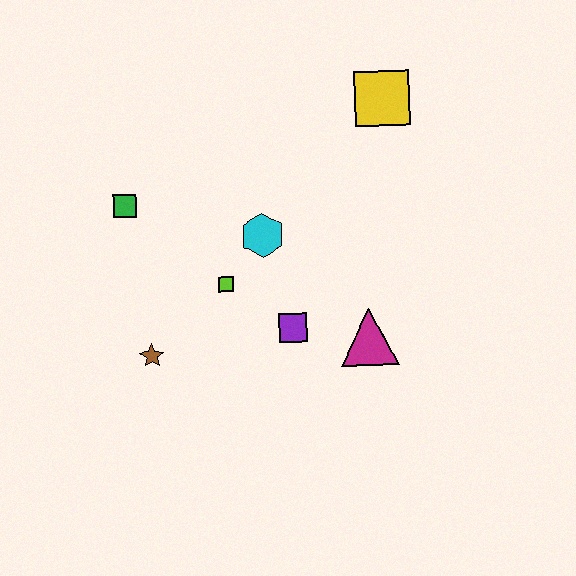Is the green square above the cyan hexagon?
Yes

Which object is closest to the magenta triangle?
The purple square is closest to the magenta triangle.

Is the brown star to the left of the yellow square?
Yes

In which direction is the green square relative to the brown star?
The green square is above the brown star.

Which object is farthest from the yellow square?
The brown star is farthest from the yellow square.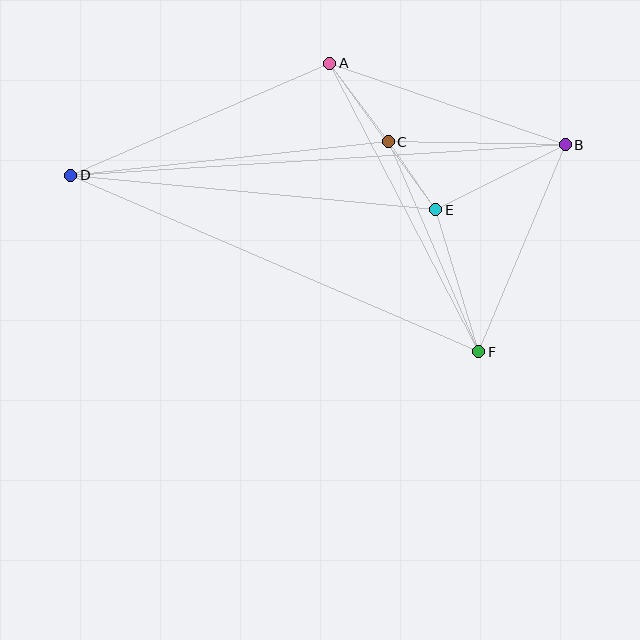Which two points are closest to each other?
Points C and E are closest to each other.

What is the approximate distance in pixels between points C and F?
The distance between C and F is approximately 229 pixels.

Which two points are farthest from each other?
Points B and D are farthest from each other.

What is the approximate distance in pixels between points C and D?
The distance between C and D is approximately 319 pixels.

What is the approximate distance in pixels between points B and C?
The distance between B and C is approximately 177 pixels.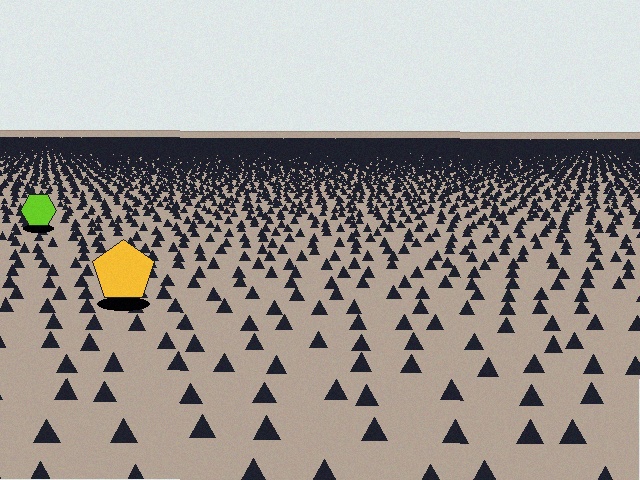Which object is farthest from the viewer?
The lime hexagon is farthest from the viewer. It appears smaller and the ground texture around it is denser.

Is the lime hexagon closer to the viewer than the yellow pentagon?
No. The yellow pentagon is closer — you can tell from the texture gradient: the ground texture is coarser near it.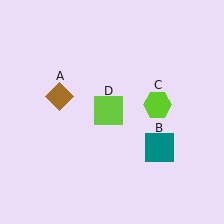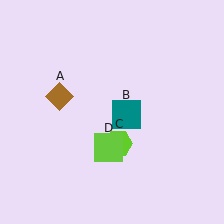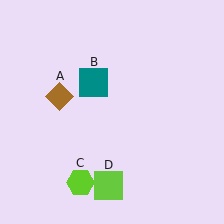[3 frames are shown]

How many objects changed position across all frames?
3 objects changed position: teal square (object B), lime hexagon (object C), lime square (object D).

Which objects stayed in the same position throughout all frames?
Brown diamond (object A) remained stationary.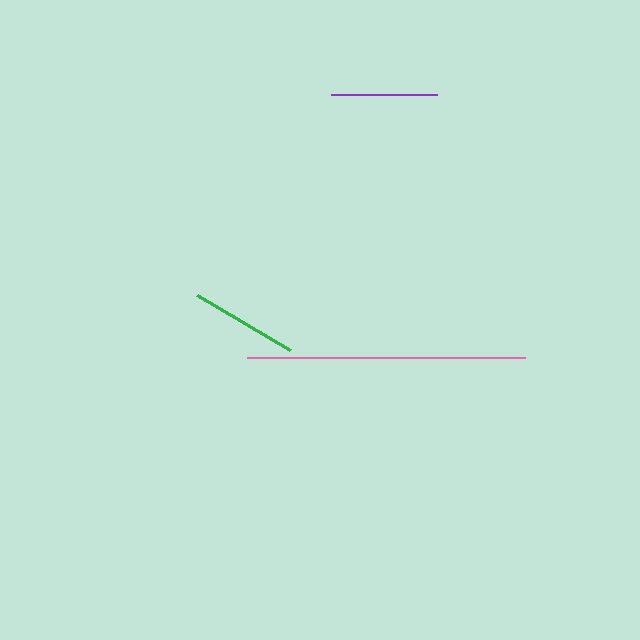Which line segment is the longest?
The pink line is the longest at approximately 277 pixels.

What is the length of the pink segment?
The pink segment is approximately 277 pixels long.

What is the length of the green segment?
The green segment is approximately 109 pixels long.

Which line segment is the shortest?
The purple line is the shortest at approximately 107 pixels.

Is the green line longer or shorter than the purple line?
The green line is longer than the purple line.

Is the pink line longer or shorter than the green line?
The pink line is longer than the green line.